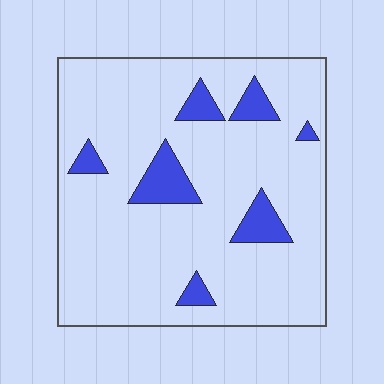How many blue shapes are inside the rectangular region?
7.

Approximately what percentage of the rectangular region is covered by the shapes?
Approximately 10%.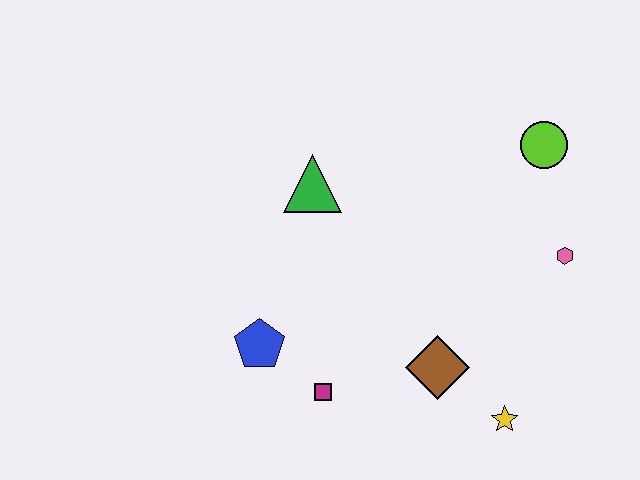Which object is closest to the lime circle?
The pink hexagon is closest to the lime circle.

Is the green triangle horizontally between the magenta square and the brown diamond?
No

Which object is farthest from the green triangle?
The yellow star is farthest from the green triangle.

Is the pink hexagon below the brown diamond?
No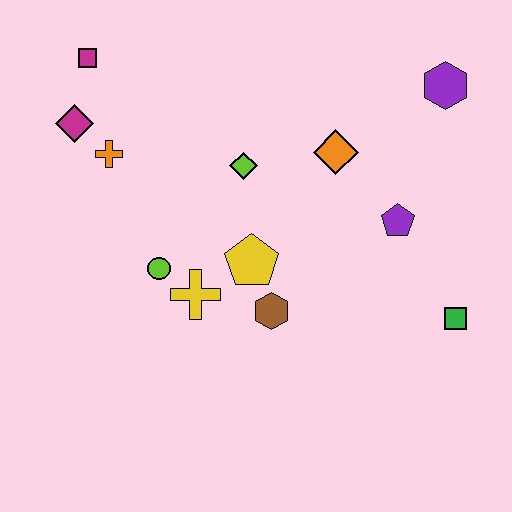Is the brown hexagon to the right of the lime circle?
Yes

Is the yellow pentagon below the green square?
No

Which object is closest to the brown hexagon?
The yellow pentagon is closest to the brown hexagon.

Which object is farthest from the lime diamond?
The green square is farthest from the lime diamond.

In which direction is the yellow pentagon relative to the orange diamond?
The yellow pentagon is below the orange diamond.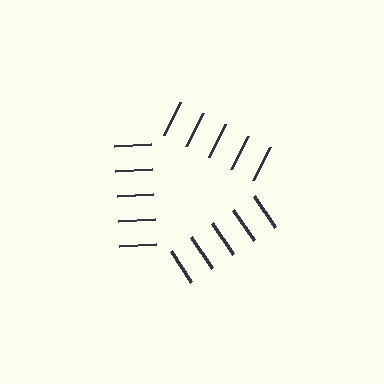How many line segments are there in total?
15 — 5 along each of the 3 edges.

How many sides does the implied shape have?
3 sides — the line-ends trace a triangle.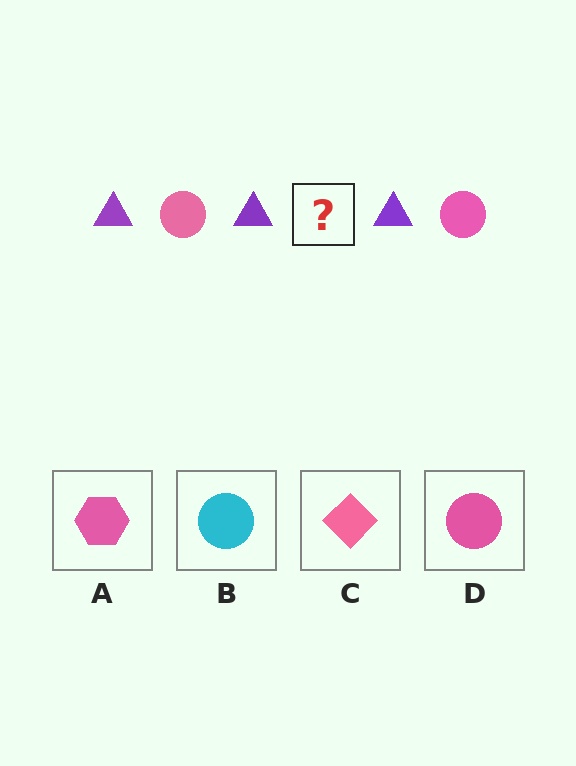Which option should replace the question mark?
Option D.